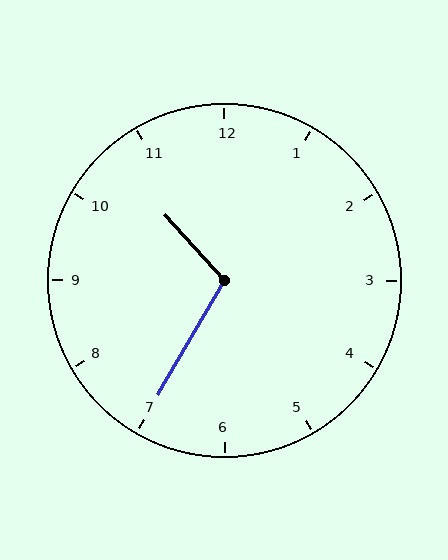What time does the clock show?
10:35.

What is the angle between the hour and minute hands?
Approximately 108 degrees.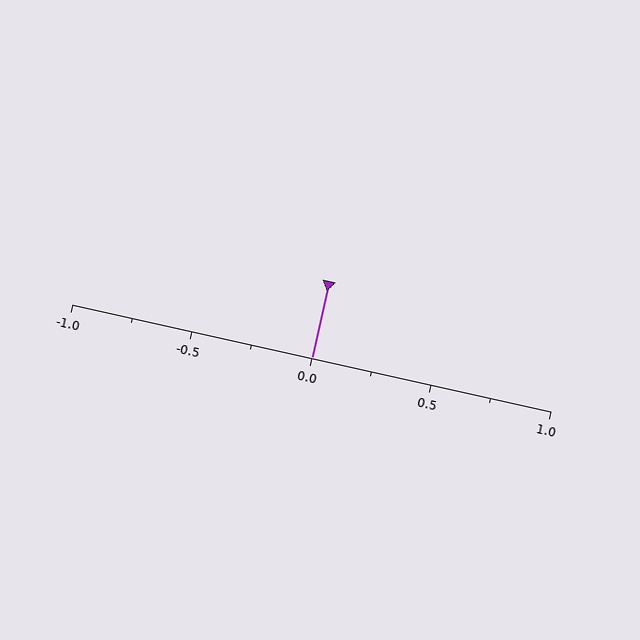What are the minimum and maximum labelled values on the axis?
The axis runs from -1.0 to 1.0.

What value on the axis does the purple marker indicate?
The marker indicates approximately 0.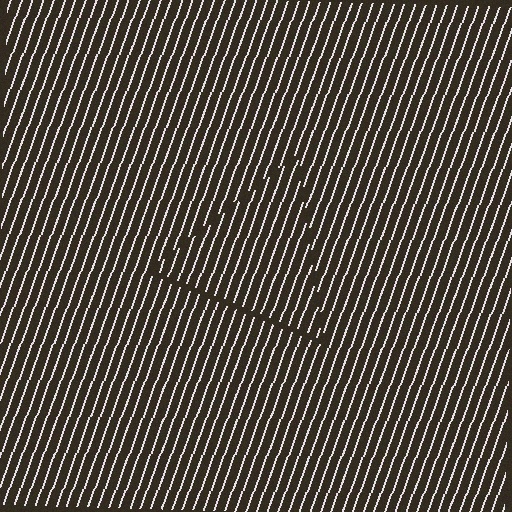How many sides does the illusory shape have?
3 sides — the line-ends trace a triangle.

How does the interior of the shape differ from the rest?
The interior of the shape contains the same grating, shifted by half a period — the contour is defined by the phase discontinuity where line-ends from the inner and outer gratings abut.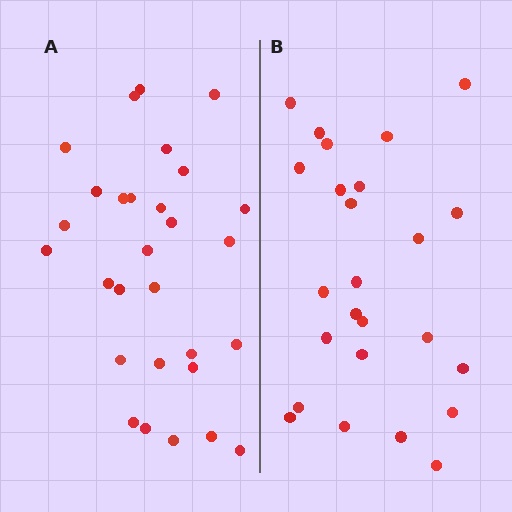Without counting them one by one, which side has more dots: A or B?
Region A (the left region) has more dots.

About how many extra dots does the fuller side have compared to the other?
Region A has about 4 more dots than region B.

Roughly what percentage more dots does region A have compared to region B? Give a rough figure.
About 15% more.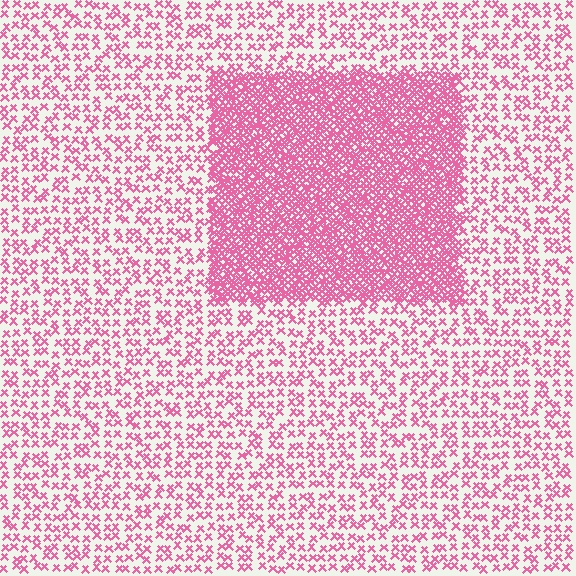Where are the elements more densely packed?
The elements are more densely packed inside the rectangle boundary.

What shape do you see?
I see a rectangle.